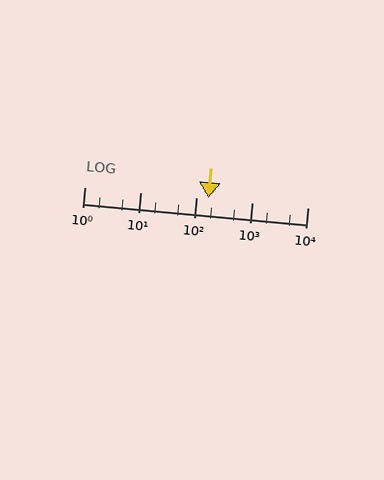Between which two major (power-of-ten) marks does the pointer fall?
The pointer is between 100 and 1000.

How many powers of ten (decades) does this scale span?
The scale spans 4 decades, from 1 to 10000.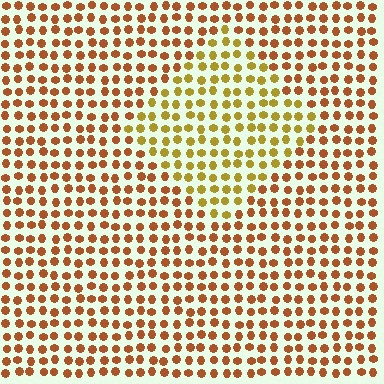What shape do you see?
I see a diamond.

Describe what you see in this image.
The image is filled with small brown elements in a uniform arrangement. A diamond-shaped region is visible where the elements are tinted to a slightly different hue, forming a subtle color boundary.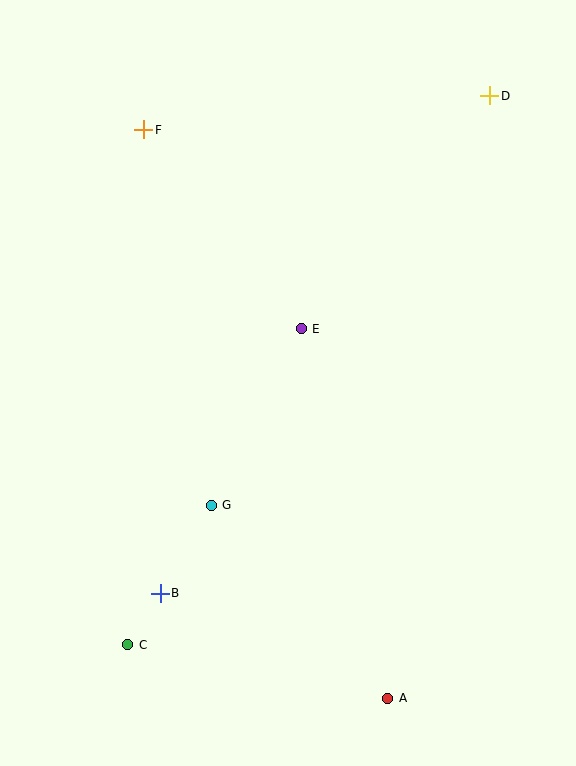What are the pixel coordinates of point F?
Point F is at (144, 130).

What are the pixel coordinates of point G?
Point G is at (211, 505).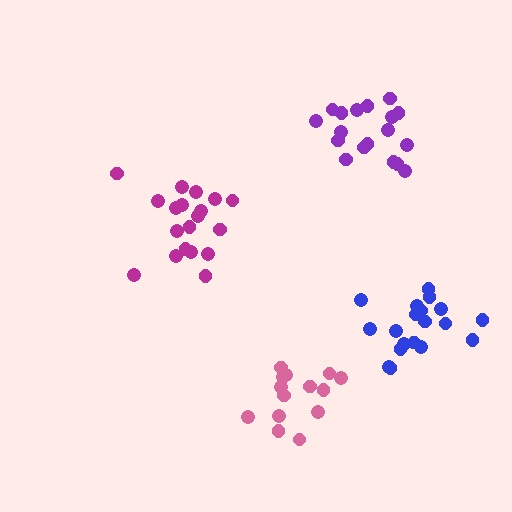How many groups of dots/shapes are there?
There are 4 groups.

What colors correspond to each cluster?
The clusters are colored: blue, magenta, purple, pink.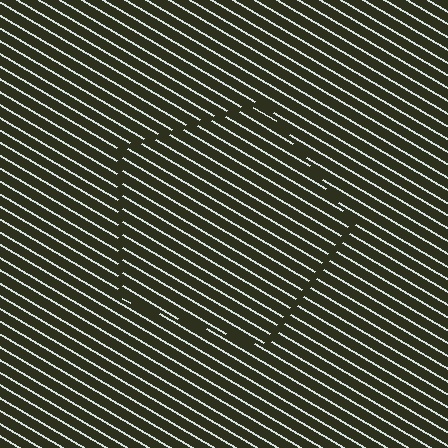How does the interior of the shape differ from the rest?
The interior of the shape contains the same grating, shifted by half a period — the contour is defined by the phase discontinuity where line-ends from the inner and outer gratings abut.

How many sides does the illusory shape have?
5 sides — the line-ends trace a pentagon.